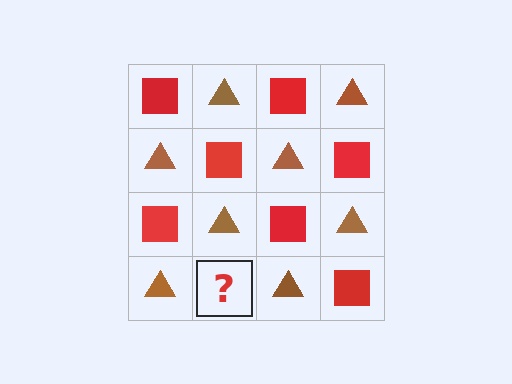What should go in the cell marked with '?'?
The missing cell should contain a red square.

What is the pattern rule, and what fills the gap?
The rule is that it alternates red square and brown triangle in a checkerboard pattern. The gap should be filled with a red square.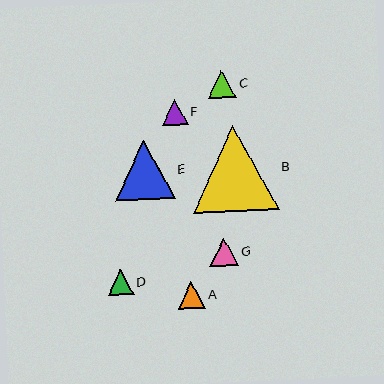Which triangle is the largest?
Triangle B is the largest with a size of approximately 86 pixels.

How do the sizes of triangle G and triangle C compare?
Triangle G and triangle C are approximately the same size.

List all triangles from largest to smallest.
From largest to smallest: B, E, G, C, A, F, D.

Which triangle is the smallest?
Triangle D is the smallest with a size of approximately 26 pixels.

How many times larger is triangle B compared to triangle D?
Triangle B is approximately 3.3 times the size of triangle D.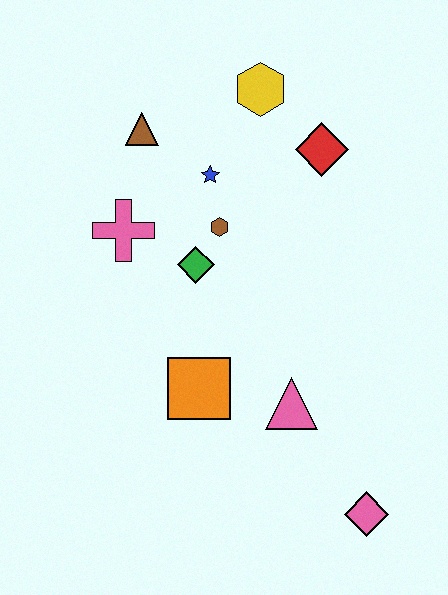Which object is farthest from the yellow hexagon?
The pink diamond is farthest from the yellow hexagon.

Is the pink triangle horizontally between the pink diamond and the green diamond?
Yes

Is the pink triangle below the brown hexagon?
Yes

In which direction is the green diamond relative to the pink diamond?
The green diamond is above the pink diamond.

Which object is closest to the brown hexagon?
The green diamond is closest to the brown hexagon.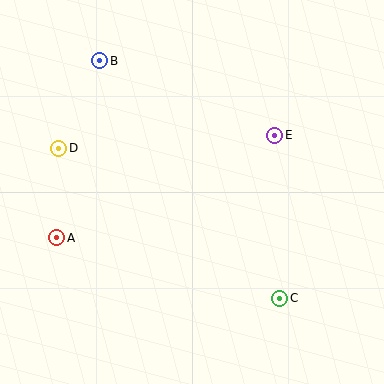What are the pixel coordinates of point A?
Point A is at (57, 238).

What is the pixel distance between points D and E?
The distance between D and E is 216 pixels.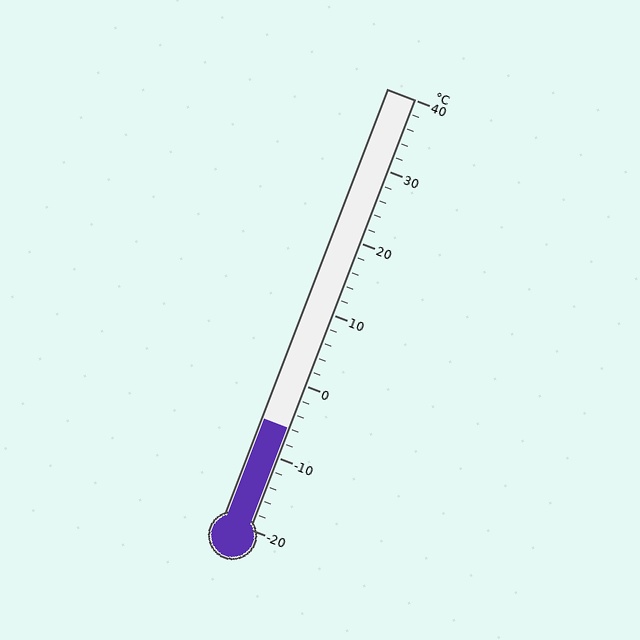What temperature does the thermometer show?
The thermometer shows approximately -6°C.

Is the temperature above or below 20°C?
The temperature is below 20°C.